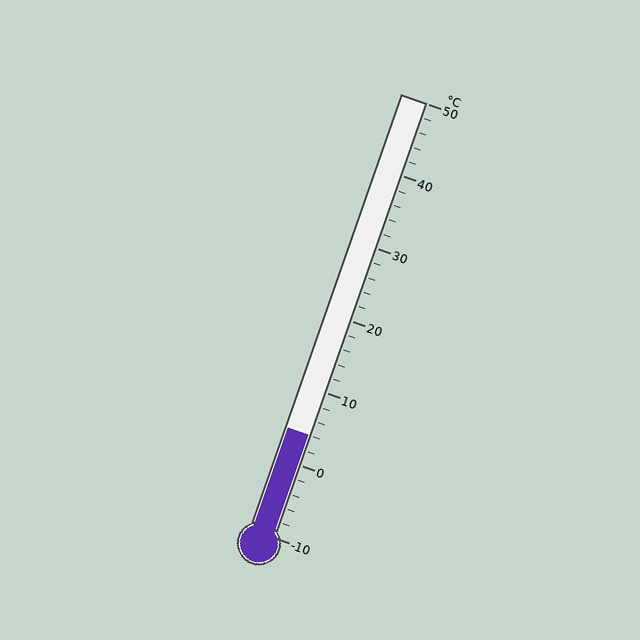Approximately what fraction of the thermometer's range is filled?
The thermometer is filled to approximately 25% of its range.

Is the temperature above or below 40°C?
The temperature is below 40°C.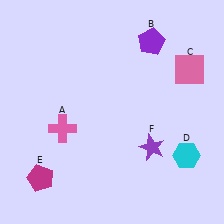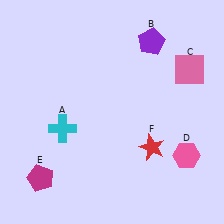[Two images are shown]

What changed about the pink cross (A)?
In Image 1, A is pink. In Image 2, it changed to cyan.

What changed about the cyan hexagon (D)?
In Image 1, D is cyan. In Image 2, it changed to pink.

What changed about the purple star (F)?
In Image 1, F is purple. In Image 2, it changed to red.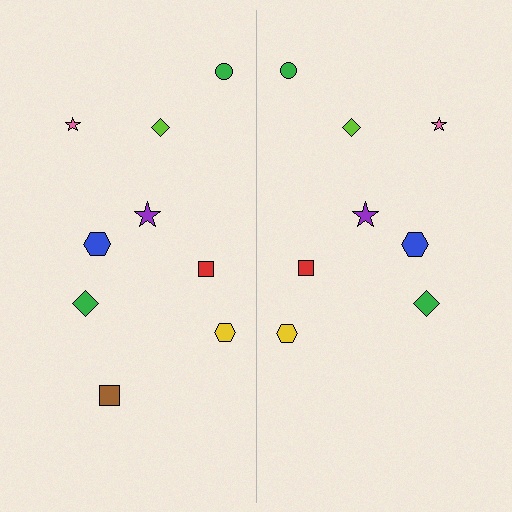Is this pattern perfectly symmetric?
No, the pattern is not perfectly symmetric. A brown square is missing from the right side.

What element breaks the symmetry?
A brown square is missing from the right side.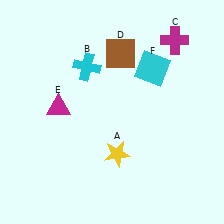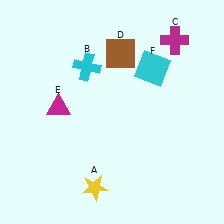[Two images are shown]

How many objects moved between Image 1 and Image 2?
1 object moved between the two images.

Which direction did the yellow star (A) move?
The yellow star (A) moved down.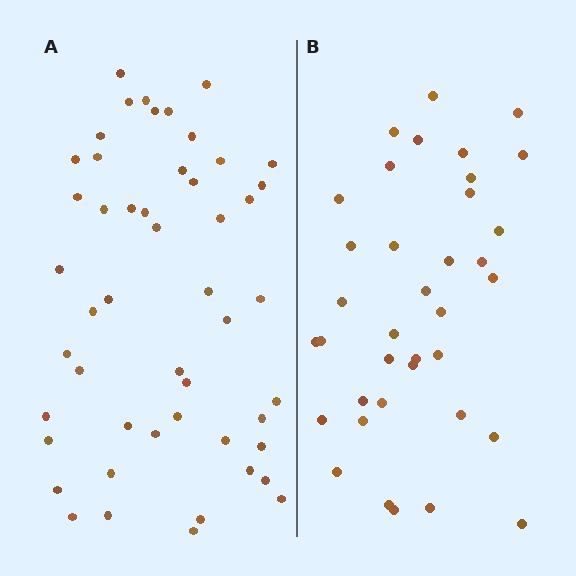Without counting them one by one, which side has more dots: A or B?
Region A (the left region) has more dots.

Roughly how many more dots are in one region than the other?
Region A has approximately 15 more dots than region B.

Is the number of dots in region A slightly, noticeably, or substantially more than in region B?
Region A has noticeably more, but not dramatically so. The ratio is roughly 1.4 to 1.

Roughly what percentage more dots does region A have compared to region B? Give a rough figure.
About 35% more.